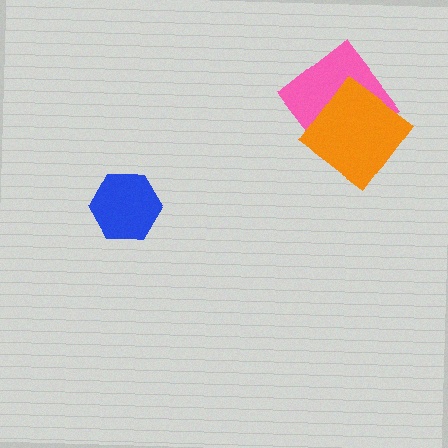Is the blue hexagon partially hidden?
No, no other shape covers it.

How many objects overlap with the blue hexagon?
0 objects overlap with the blue hexagon.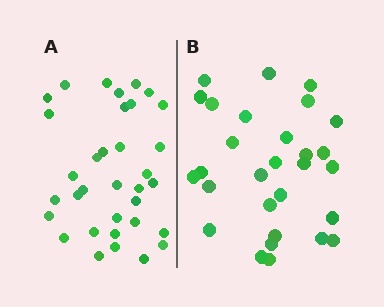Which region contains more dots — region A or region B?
Region A (the left region) has more dots.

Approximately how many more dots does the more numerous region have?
Region A has about 5 more dots than region B.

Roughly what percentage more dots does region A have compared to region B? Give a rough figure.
About 15% more.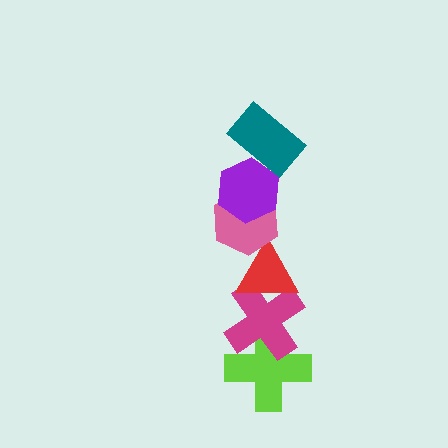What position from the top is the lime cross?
The lime cross is 6th from the top.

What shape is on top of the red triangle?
The pink hexagon is on top of the red triangle.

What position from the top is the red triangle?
The red triangle is 4th from the top.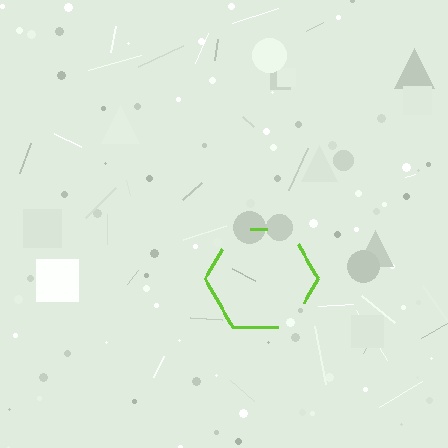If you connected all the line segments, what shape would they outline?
They would outline a hexagon.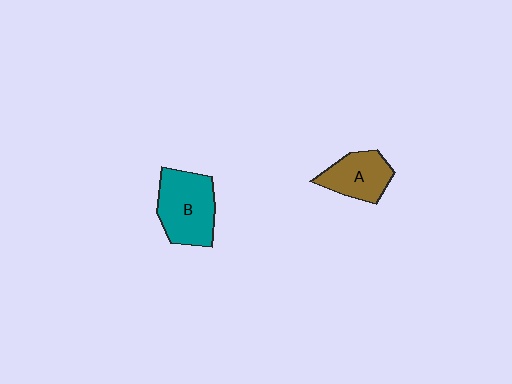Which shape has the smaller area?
Shape A (brown).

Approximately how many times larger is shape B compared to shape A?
Approximately 1.4 times.